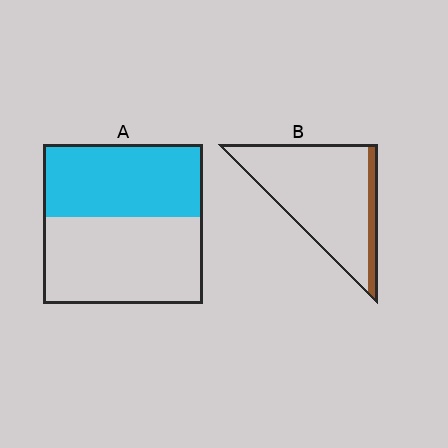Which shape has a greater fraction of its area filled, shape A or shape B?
Shape A.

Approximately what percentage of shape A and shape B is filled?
A is approximately 45% and B is approximately 10%.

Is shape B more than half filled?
No.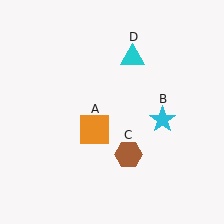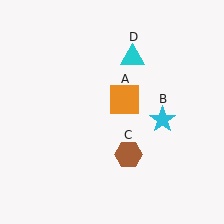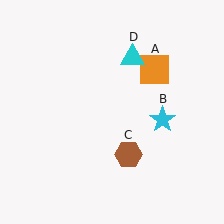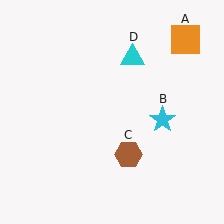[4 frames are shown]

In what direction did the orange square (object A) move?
The orange square (object A) moved up and to the right.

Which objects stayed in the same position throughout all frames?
Cyan star (object B) and brown hexagon (object C) and cyan triangle (object D) remained stationary.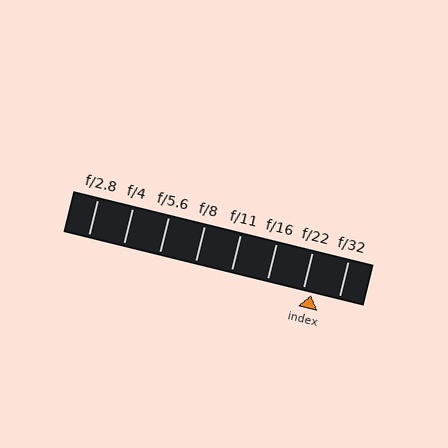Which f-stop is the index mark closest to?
The index mark is closest to f/22.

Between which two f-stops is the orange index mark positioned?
The index mark is between f/22 and f/32.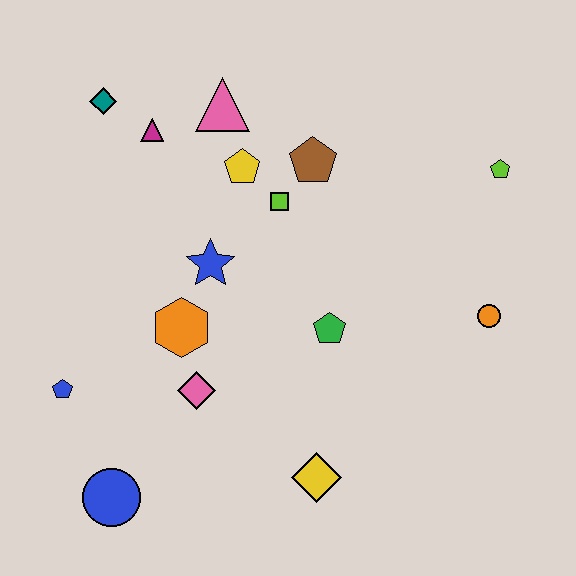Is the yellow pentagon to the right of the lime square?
No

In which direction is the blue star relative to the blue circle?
The blue star is above the blue circle.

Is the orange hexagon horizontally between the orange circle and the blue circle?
Yes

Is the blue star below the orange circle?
No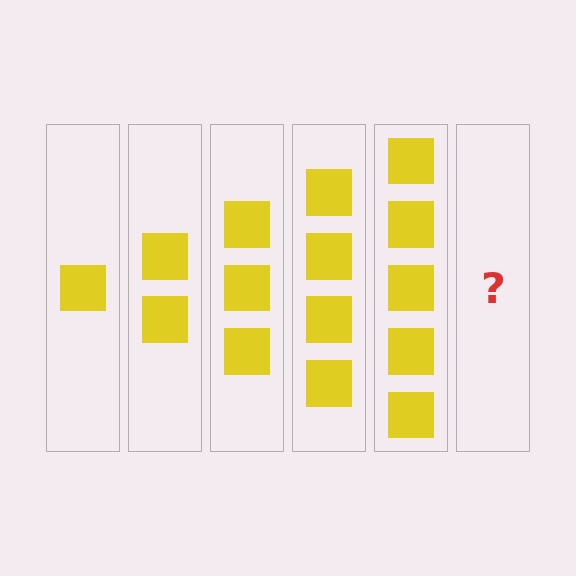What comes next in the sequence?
The next element should be 6 squares.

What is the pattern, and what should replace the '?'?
The pattern is that each step adds one more square. The '?' should be 6 squares.